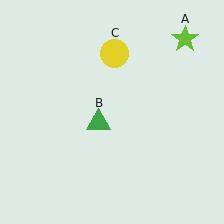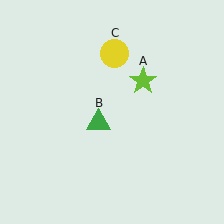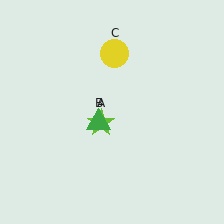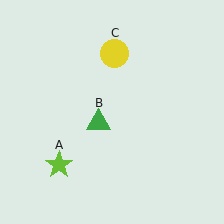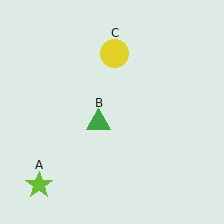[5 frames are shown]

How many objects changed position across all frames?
1 object changed position: lime star (object A).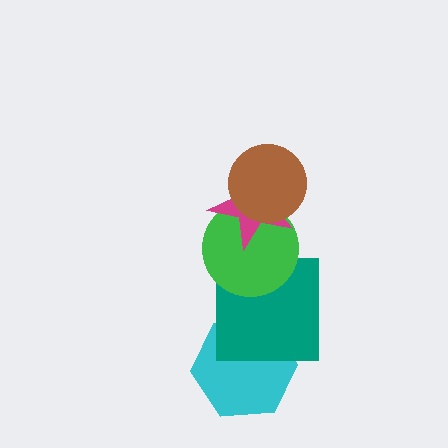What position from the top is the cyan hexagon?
The cyan hexagon is 5th from the top.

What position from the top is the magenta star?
The magenta star is 2nd from the top.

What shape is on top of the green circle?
The magenta star is on top of the green circle.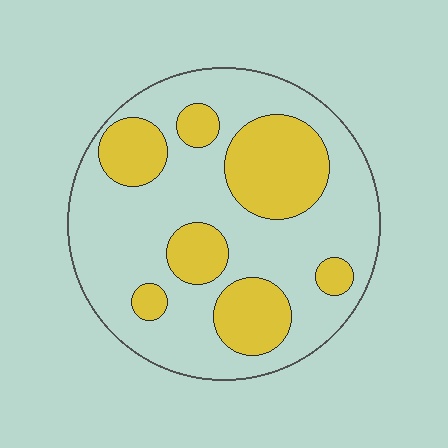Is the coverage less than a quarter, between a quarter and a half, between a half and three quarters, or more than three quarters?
Between a quarter and a half.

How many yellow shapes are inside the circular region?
7.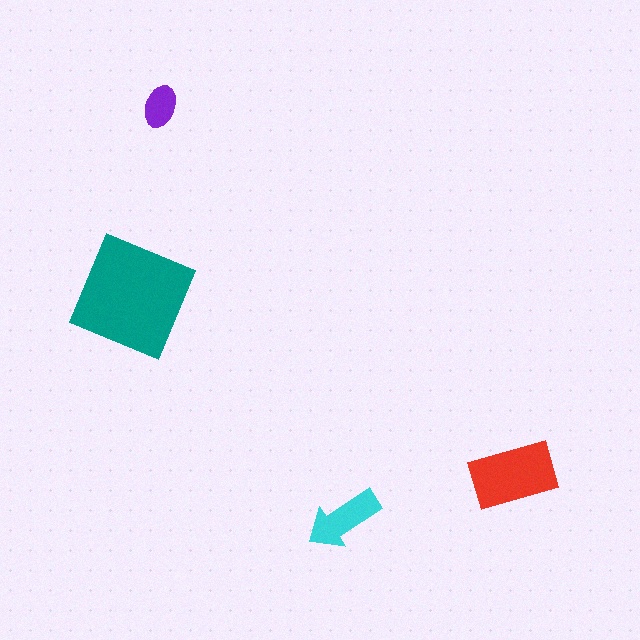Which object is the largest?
The teal square.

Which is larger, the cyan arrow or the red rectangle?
The red rectangle.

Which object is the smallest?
The purple ellipse.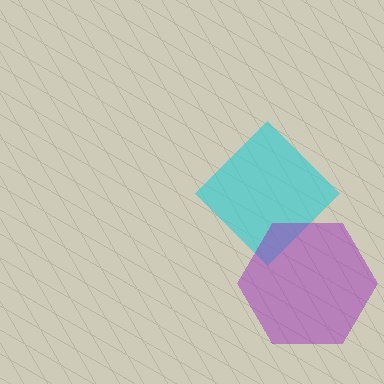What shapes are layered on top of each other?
The layered shapes are: a cyan diamond, a purple hexagon.